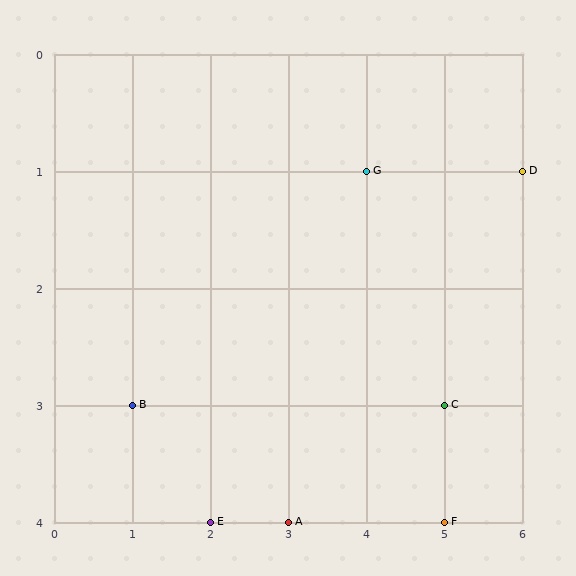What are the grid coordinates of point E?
Point E is at grid coordinates (2, 4).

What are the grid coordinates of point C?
Point C is at grid coordinates (5, 3).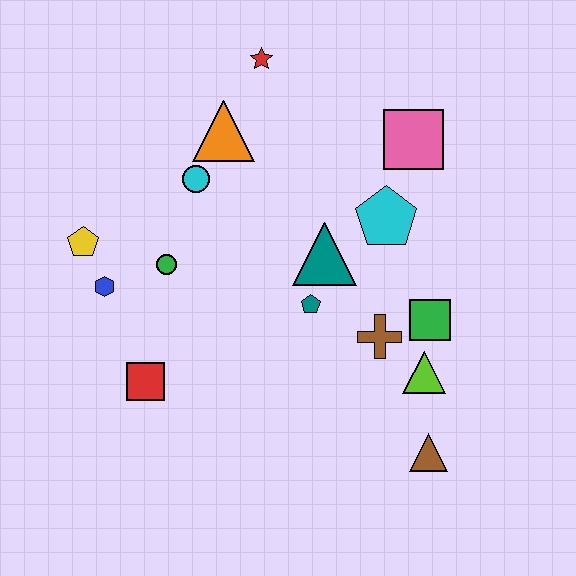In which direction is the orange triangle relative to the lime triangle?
The orange triangle is above the lime triangle.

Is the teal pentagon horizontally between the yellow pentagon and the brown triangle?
Yes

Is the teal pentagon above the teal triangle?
No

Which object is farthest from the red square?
The pink square is farthest from the red square.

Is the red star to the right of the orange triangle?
Yes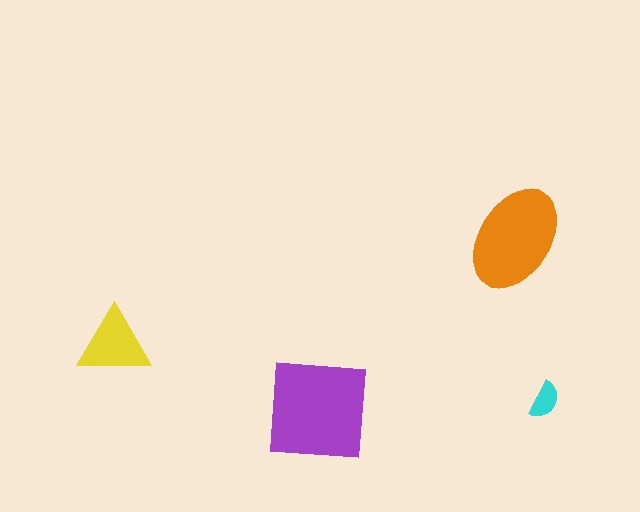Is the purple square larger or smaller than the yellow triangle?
Larger.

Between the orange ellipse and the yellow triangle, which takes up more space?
The orange ellipse.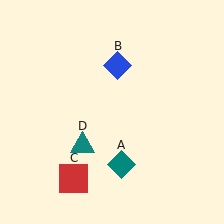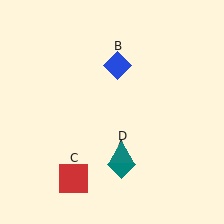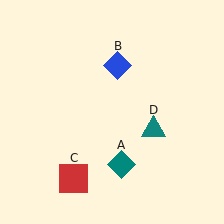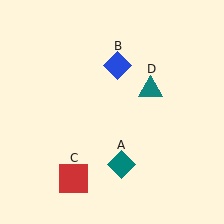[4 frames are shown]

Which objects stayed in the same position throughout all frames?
Teal diamond (object A) and blue diamond (object B) and red square (object C) remained stationary.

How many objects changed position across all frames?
1 object changed position: teal triangle (object D).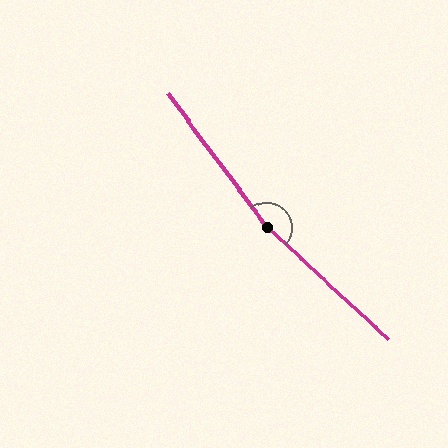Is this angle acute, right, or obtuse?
It is obtuse.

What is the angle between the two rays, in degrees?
Approximately 169 degrees.